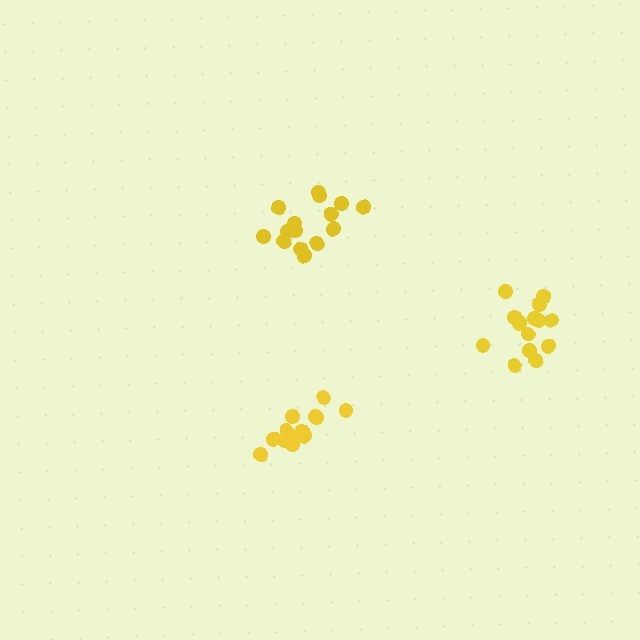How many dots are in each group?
Group 1: 13 dots, Group 2: 15 dots, Group 3: 14 dots (42 total).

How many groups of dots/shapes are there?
There are 3 groups.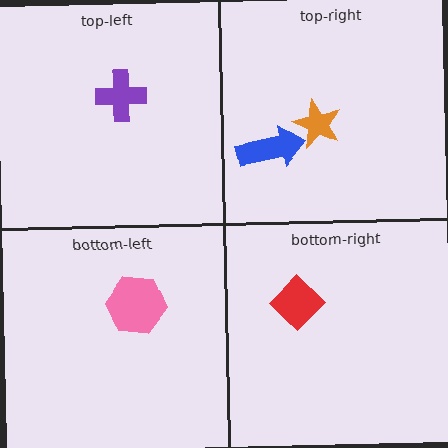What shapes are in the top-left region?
The purple cross.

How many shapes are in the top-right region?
2.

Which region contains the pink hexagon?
The bottom-left region.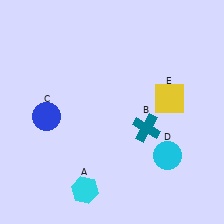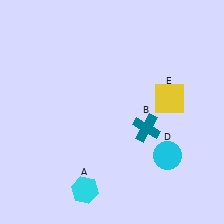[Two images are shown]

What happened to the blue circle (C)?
The blue circle (C) was removed in Image 2. It was in the bottom-left area of Image 1.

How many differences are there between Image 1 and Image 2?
There is 1 difference between the two images.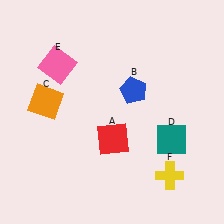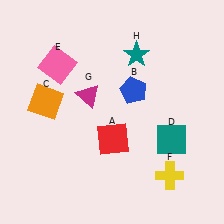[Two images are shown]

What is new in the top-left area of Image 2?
A magenta triangle (G) was added in the top-left area of Image 2.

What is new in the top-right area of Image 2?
A teal star (H) was added in the top-right area of Image 2.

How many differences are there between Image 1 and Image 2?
There are 2 differences between the two images.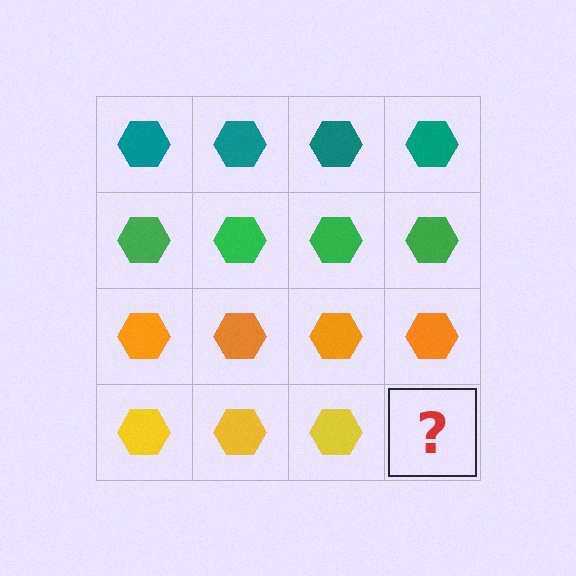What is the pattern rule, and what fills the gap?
The rule is that each row has a consistent color. The gap should be filled with a yellow hexagon.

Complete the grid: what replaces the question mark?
The question mark should be replaced with a yellow hexagon.